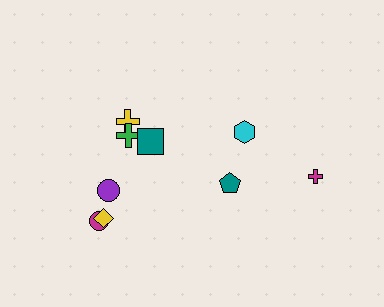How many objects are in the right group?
There are 3 objects.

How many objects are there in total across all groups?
There are 9 objects.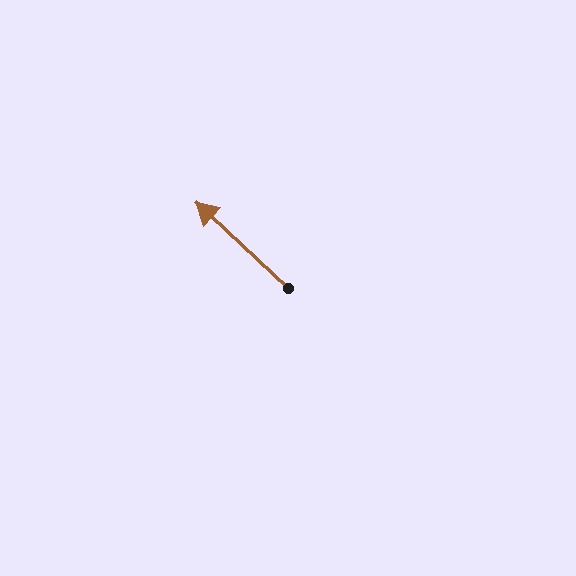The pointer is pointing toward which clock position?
Roughly 10 o'clock.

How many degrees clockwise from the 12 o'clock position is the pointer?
Approximately 313 degrees.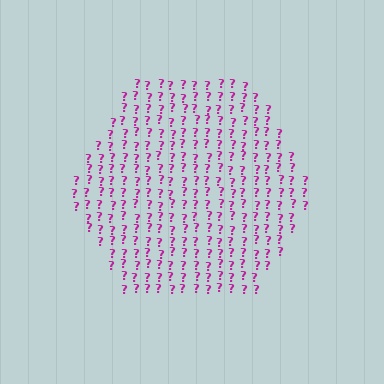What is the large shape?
The large shape is a hexagon.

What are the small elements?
The small elements are question marks.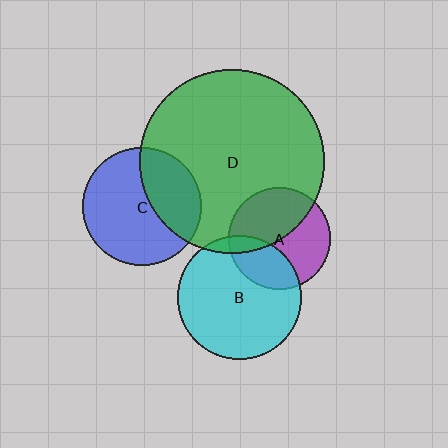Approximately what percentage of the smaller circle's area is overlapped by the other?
Approximately 30%.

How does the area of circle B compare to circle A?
Approximately 1.5 times.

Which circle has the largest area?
Circle D (green).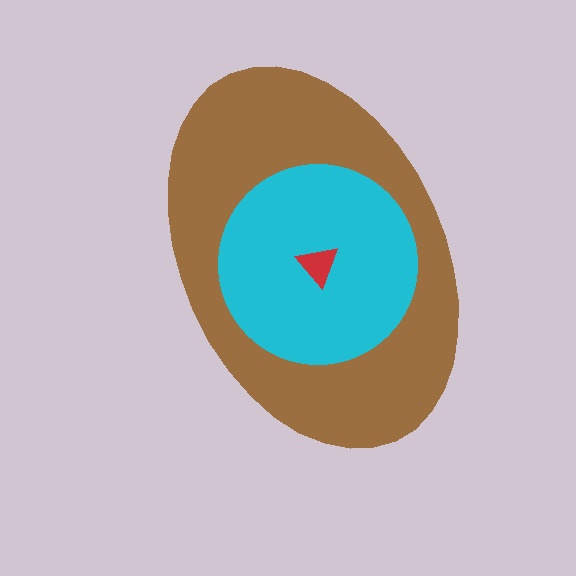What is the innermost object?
The red triangle.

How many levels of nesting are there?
3.